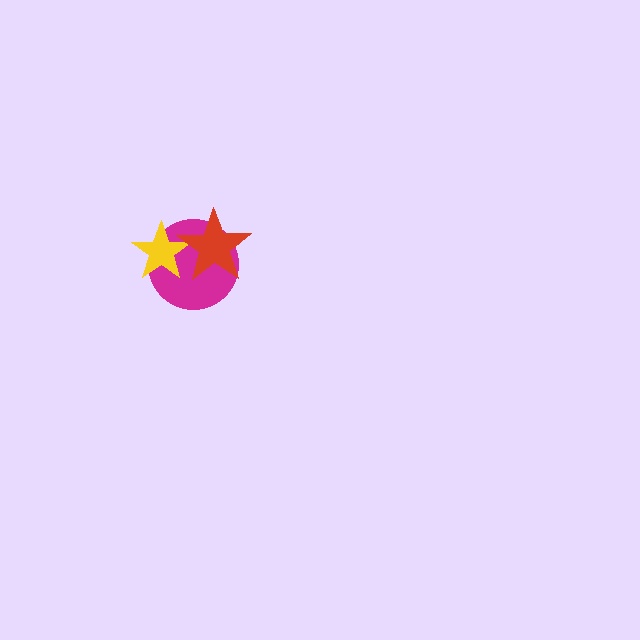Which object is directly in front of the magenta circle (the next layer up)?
The yellow star is directly in front of the magenta circle.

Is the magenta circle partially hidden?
Yes, it is partially covered by another shape.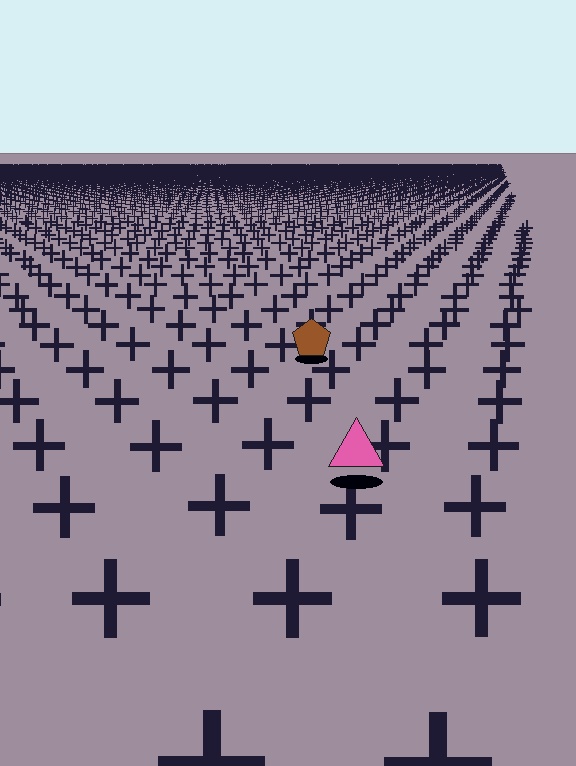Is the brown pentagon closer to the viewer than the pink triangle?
No. The pink triangle is closer — you can tell from the texture gradient: the ground texture is coarser near it.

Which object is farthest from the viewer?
The brown pentagon is farthest from the viewer. It appears smaller and the ground texture around it is denser.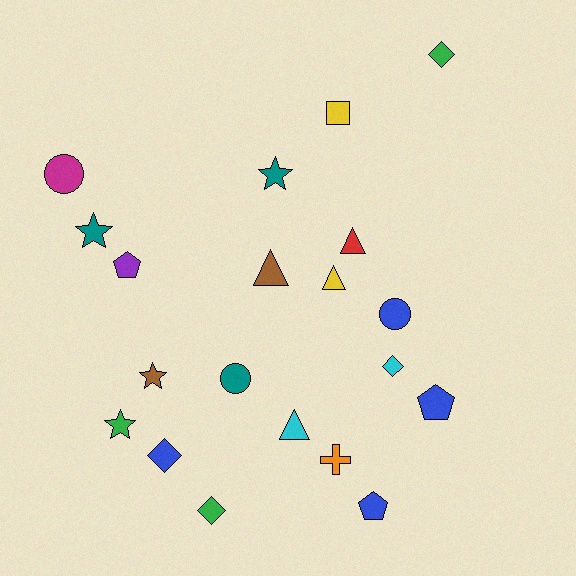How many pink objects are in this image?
There are no pink objects.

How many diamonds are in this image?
There are 4 diamonds.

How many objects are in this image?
There are 20 objects.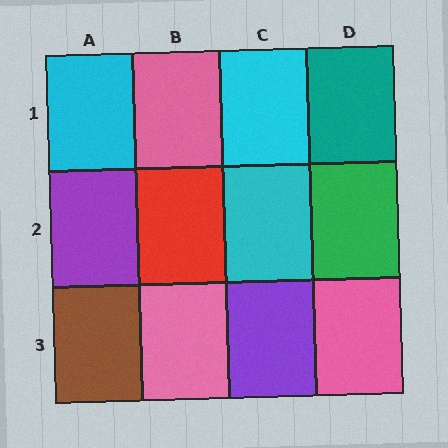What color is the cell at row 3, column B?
Pink.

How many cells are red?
1 cell is red.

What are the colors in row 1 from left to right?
Cyan, pink, cyan, teal.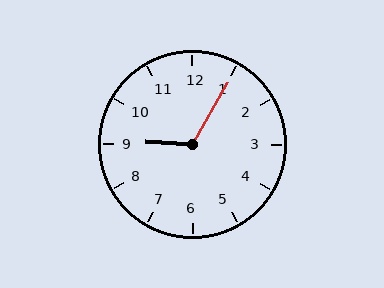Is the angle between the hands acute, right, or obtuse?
It is obtuse.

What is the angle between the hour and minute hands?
Approximately 118 degrees.